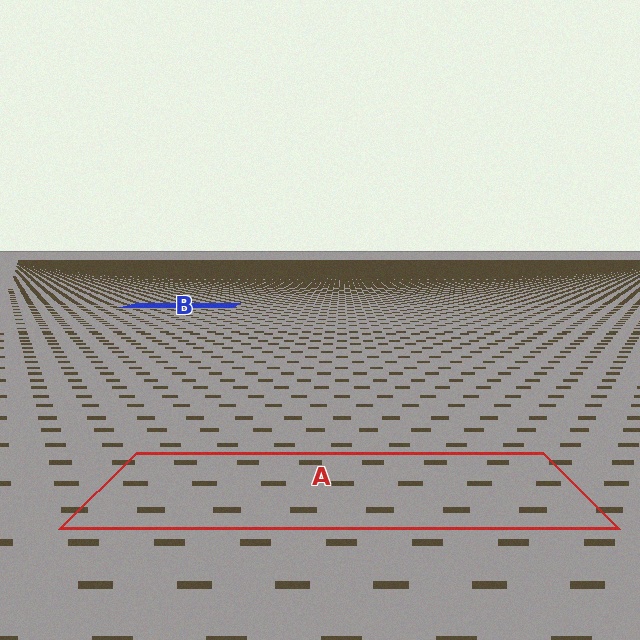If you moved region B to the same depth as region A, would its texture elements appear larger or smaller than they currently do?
They would appear larger. At a closer depth, the same texture elements are projected at a bigger on-screen size.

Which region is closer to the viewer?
Region A is closer. The texture elements there are larger and more spread out.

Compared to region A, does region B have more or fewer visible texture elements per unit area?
Region B has more texture elements per unit area — they are packed more densely because it is farther away.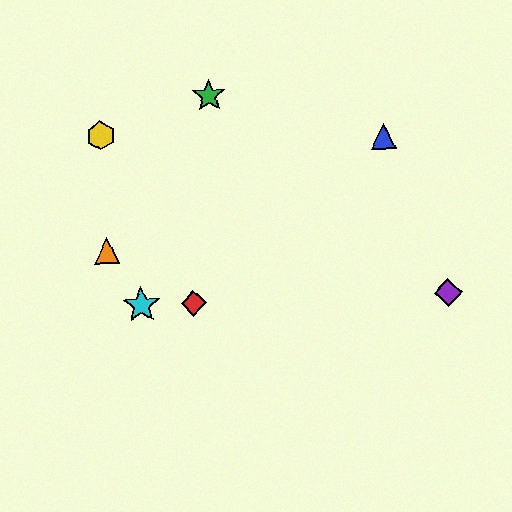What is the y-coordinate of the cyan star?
The cyan star is at y≈305.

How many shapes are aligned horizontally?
3 shapes (the red diamond, the purple diamond, the cyan star) are aligned horizontally.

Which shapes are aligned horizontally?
The red diamond, the purple diamond, the cyan star are aligned horizontally.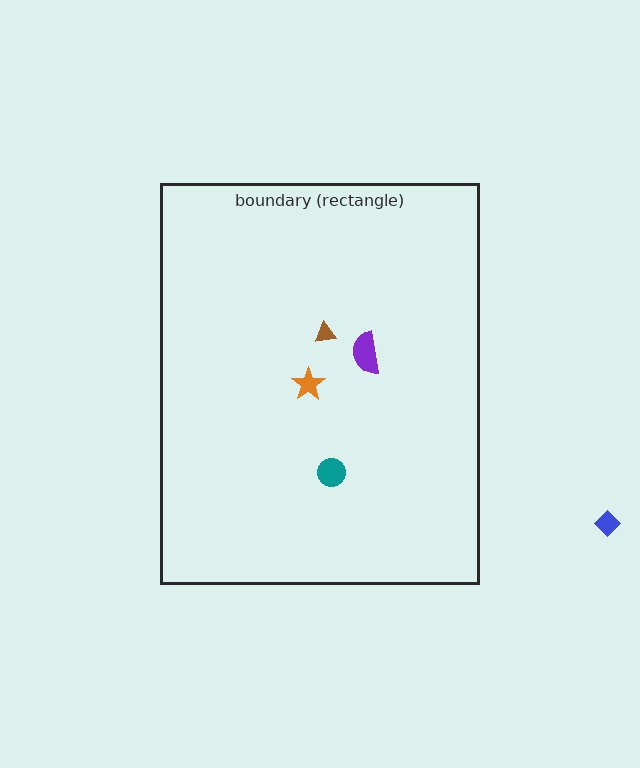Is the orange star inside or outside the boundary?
Inside.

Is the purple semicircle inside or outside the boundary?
Inside.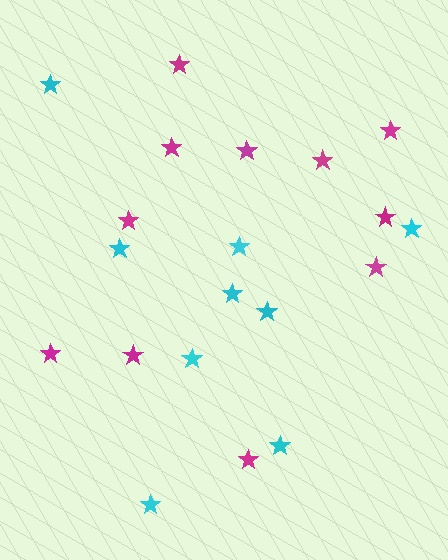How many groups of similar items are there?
There are 2 groups: one group of magenta stars (11) and one group of cyan stars (9).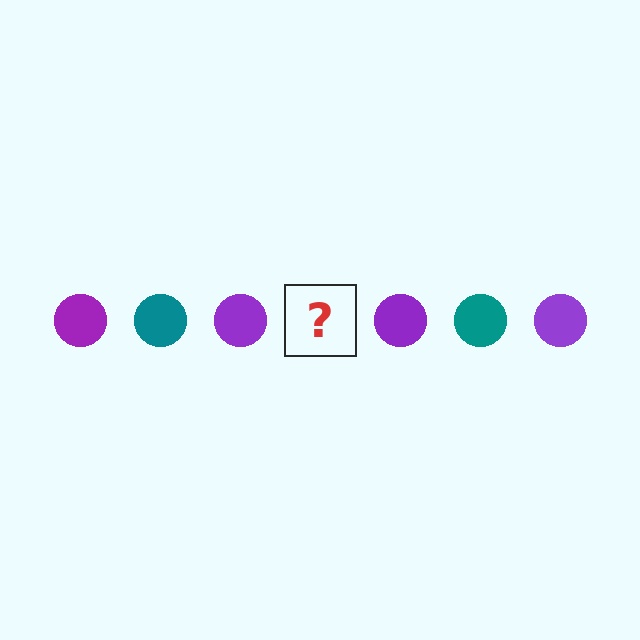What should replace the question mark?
The question mark should be replaced with a teal circle.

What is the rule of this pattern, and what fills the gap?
The rule is that the pattern cycles through purple, teal circles. The gap should be filled with a teal circle.